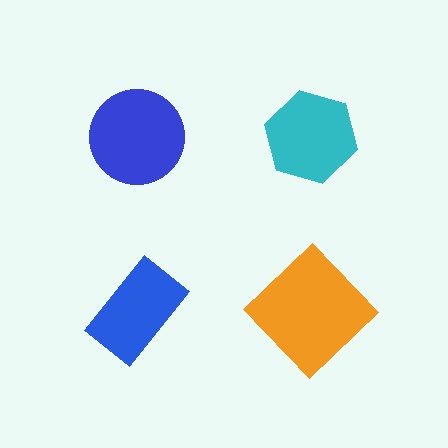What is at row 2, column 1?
A blue rectangle.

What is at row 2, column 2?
An orange diamond.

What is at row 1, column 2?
A cyan hexagon.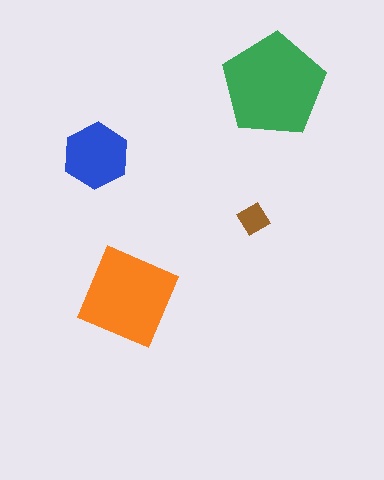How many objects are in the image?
There are 4 objects in the image.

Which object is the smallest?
The brown diamond.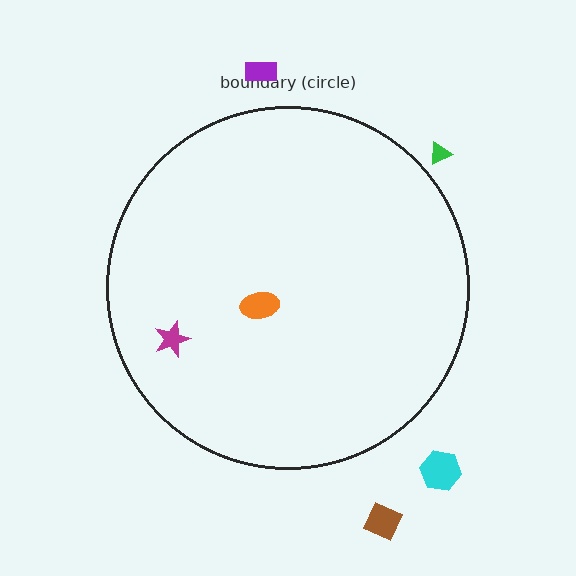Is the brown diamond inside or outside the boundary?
Outside.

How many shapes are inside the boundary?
2 inside, 4 outside.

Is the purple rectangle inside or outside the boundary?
Outside.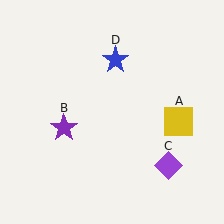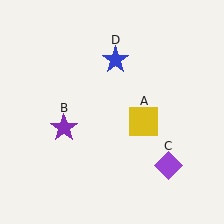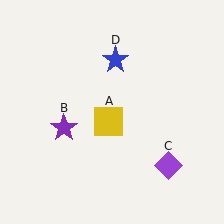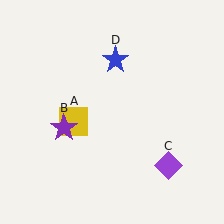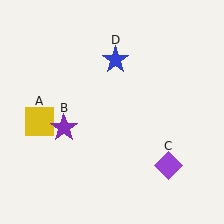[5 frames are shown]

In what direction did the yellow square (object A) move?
The yellow square (object A) moved left.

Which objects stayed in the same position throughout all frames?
Purple star (object B) and purple diamond (object C) and blue star (object D) remained stationary.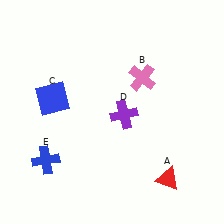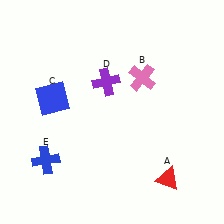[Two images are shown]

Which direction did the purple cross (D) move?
The purple cross (D) moved up.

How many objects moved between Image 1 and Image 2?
1 object moved between the two images.